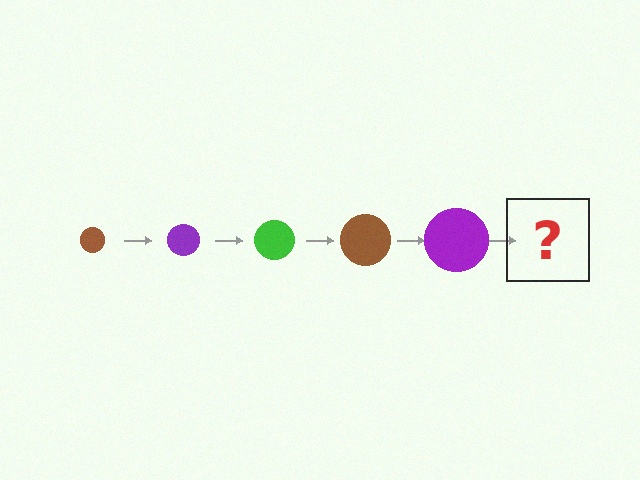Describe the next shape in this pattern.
It should be a green circle, larger than the previous one.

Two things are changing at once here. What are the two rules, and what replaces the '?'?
The two rules are that the circle grows larger each step and the color cycles through brown, purple, and green. The '?' should be a green circle, larger than the previous one.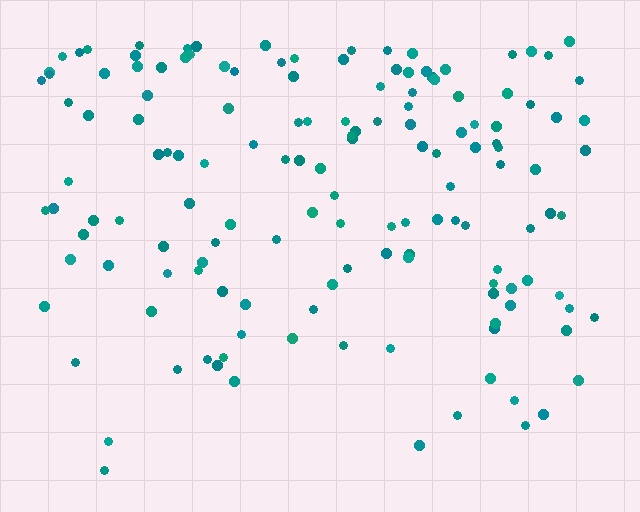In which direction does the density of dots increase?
From bottom to top, with the top side densest.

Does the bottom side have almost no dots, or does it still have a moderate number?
Still a moderate number, just noticeably fewer than the top.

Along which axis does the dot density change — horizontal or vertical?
Vertical.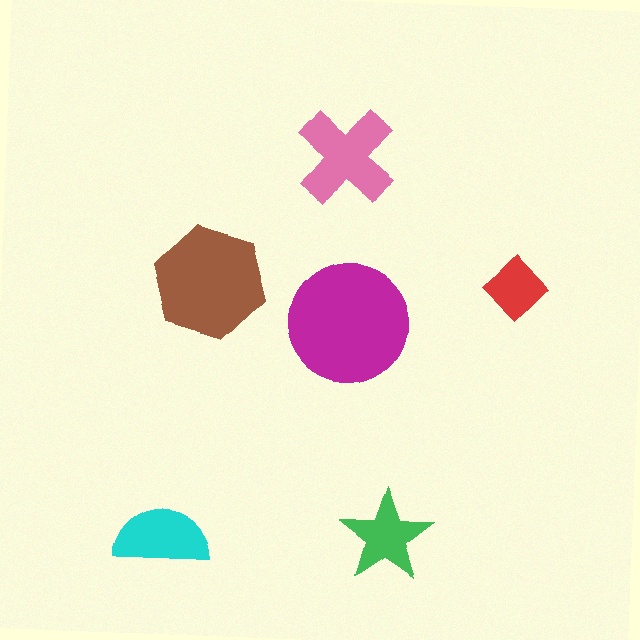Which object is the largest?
The magenta circle.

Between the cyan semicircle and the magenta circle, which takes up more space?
The magenta circle.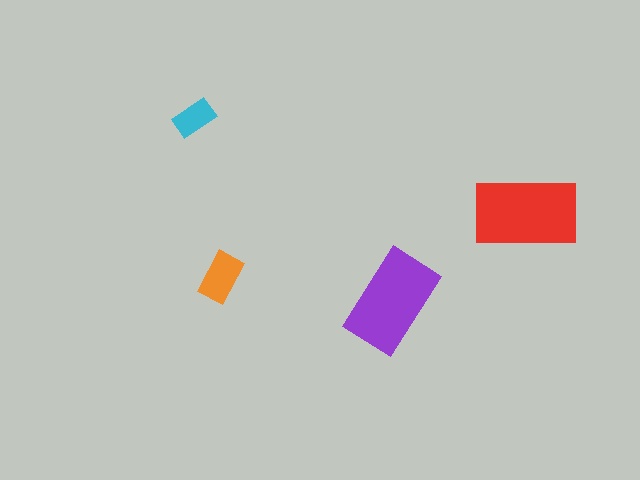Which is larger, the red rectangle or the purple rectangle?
The red one.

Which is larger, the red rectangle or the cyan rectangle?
The red one.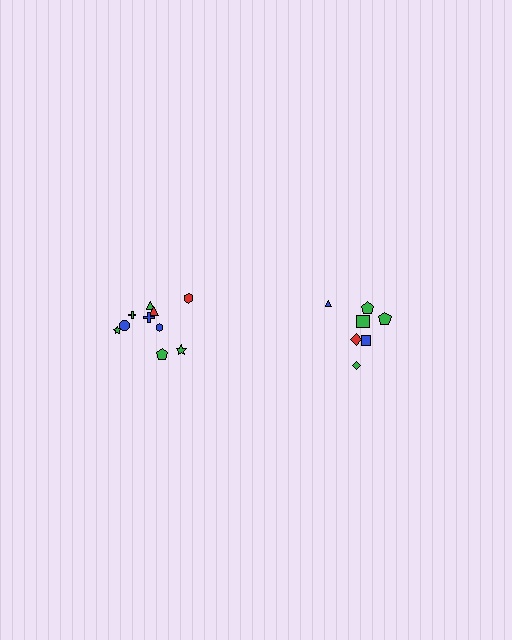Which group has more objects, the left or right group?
The left group.